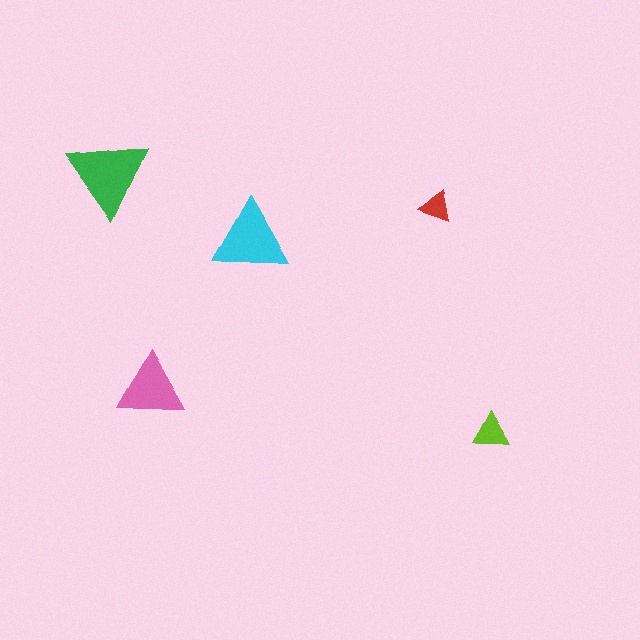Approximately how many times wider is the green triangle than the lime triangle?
About 2 times wider.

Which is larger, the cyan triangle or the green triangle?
The green one.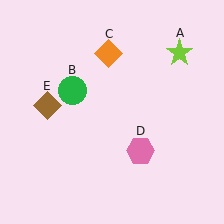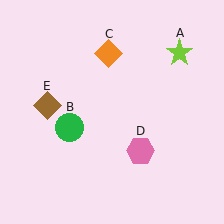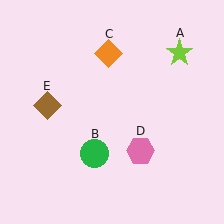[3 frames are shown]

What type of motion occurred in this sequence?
The green circle (object B) rotated counterclockwise around the center of the scene.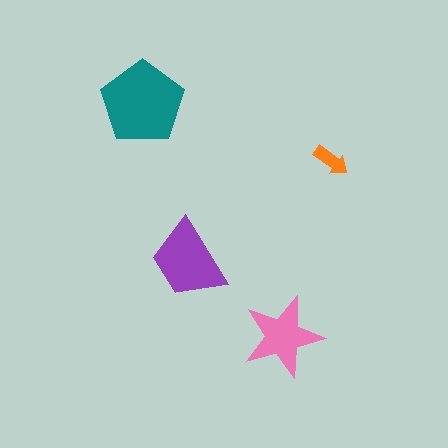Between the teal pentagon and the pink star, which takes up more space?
The teal pentagon.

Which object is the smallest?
The orange arrow.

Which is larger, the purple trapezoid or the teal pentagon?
The teal pentagon.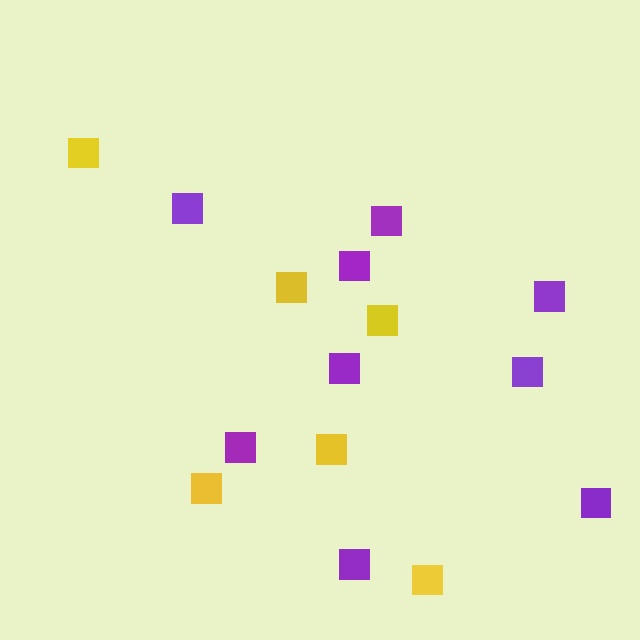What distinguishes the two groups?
There are 2 groups: one group of purple squares (9) and one group of yellow squares (6).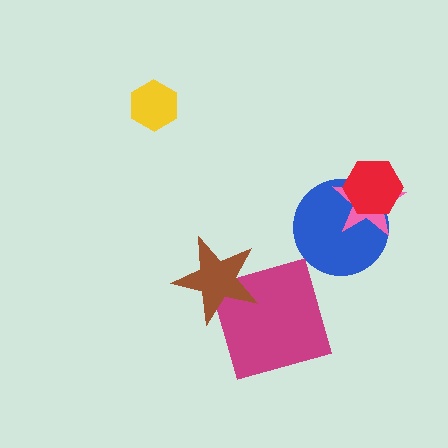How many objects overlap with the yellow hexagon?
0 objects overlap with the yellow hexagon.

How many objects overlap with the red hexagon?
2 objects overlap with the red hexagon.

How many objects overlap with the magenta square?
1 object overlaps with the magenta square.